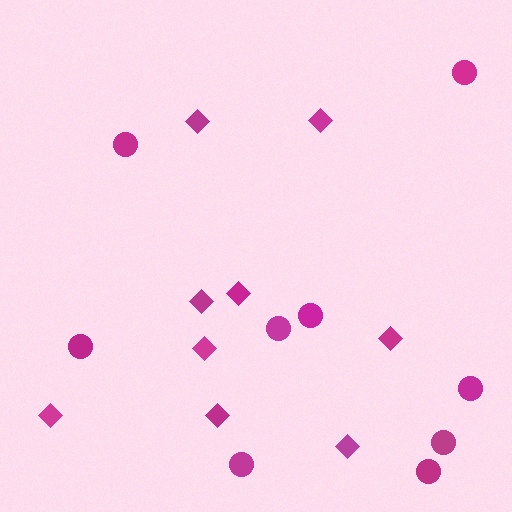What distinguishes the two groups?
There are 2 groups: one group of diamonds (9) and one group of circles (9).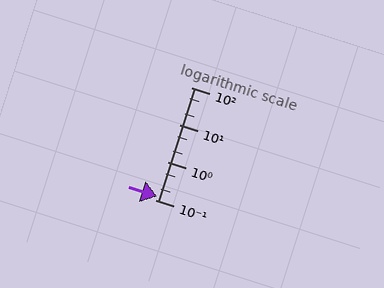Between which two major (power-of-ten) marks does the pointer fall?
The pointer is between 0.1 and 1.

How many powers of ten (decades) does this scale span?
The scale spans 3 decades, from 0.1 to 100.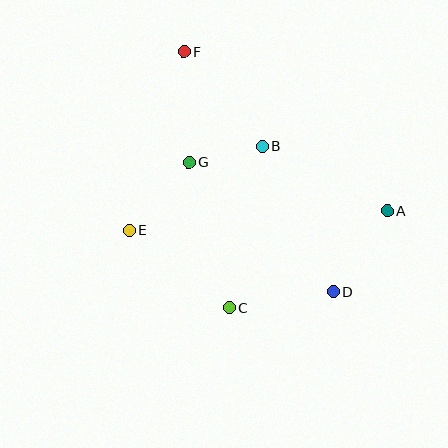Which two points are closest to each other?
Points B and G are closest to each other.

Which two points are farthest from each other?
Points D and F are farthest from each other.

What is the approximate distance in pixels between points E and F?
The distance between E and F is approximately 187 pixels.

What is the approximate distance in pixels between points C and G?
The distance between C and G is approximately 152 pixels.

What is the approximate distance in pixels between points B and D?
The distance between B and D is approximately 162 pixels.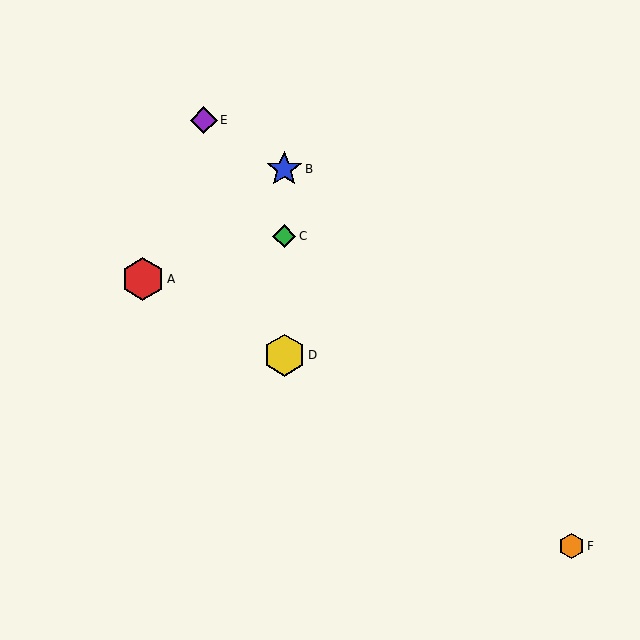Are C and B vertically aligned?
Yes, both are at x≈284.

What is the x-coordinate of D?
Object D is at x≈284.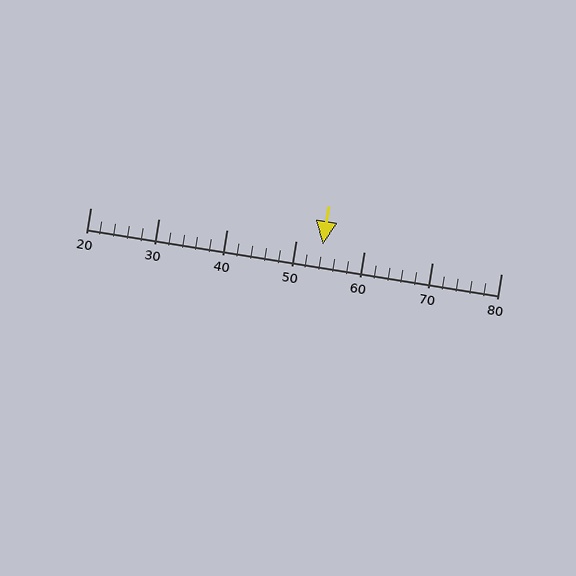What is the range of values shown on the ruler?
The ruler shows values from 20 to 80.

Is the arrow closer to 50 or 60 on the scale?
The arrow is closer to 50.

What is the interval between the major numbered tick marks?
The major tick marks are spaced 10 units apart.